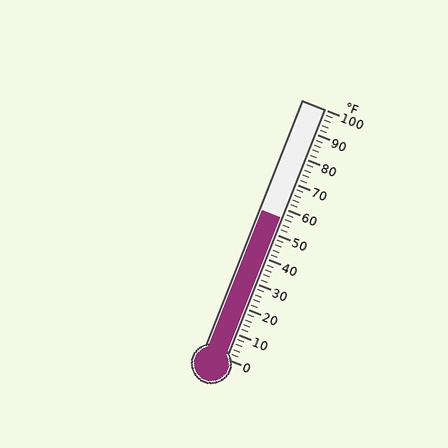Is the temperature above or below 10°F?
The temperature is above 10°F.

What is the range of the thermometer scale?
The thermometer scale ranges from 0°F to 100°F.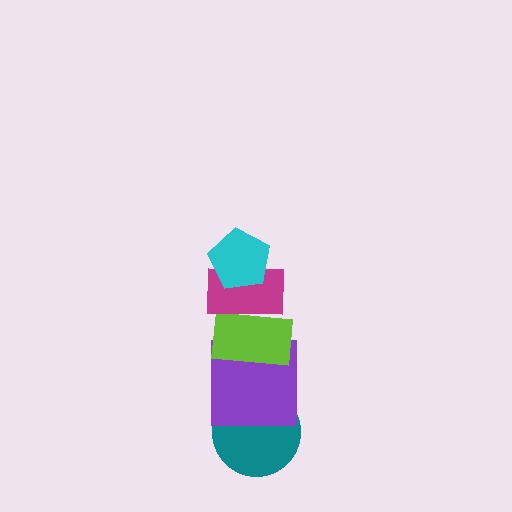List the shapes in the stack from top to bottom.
From top to bottom: the cyan pentagon, the magenta rectangle, the lime rectangle, the purple square, the teal circle.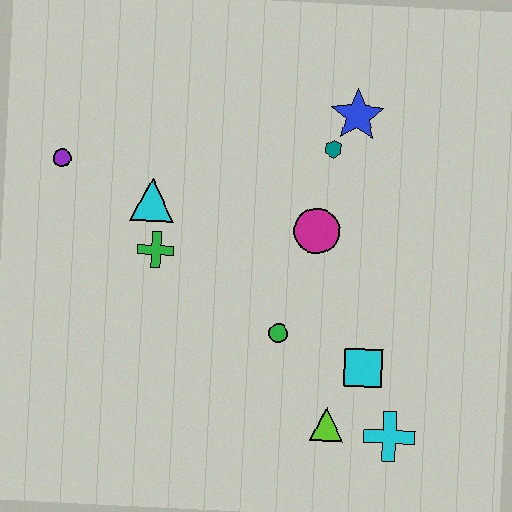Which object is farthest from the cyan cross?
The purple circle is farthest from the cyan cross.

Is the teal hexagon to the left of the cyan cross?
Yes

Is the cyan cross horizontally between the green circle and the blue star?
No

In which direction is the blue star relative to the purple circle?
The blue star is to the right of the purple circle.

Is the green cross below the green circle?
No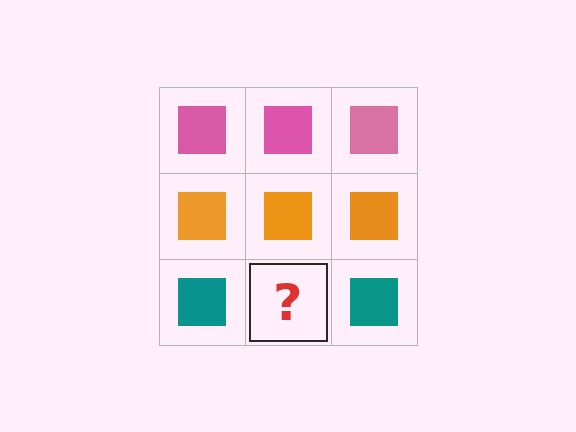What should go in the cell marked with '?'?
The missing cell should contain a teal square.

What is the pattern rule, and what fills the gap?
The rule is that each row has a consistent color. The gap should be filled with a teal square.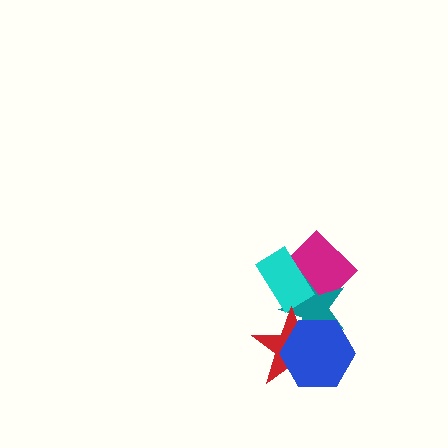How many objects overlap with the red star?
2 objects overlap with the red star.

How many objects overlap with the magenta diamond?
2 objects overlap with the magenta diamond.